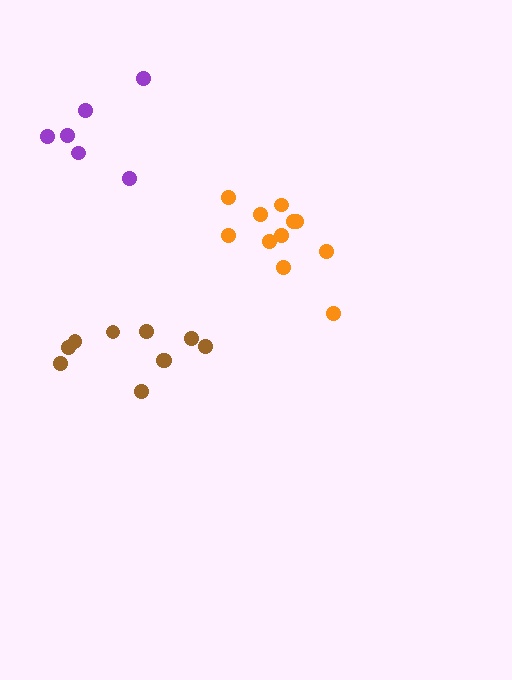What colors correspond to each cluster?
The clusters are colored: purple, brown, orange.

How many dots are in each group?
Group 1: 6 dots, Group 2: 10 dots, Group 3: 11 dots (27 total).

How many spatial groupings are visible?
There are 3 spatial groupings.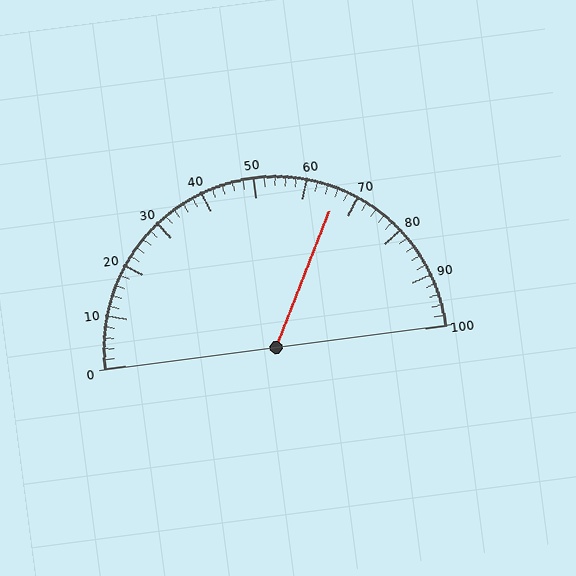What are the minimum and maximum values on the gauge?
The gauge ranges from 0 to 100.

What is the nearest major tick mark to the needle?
The nearest major tick mark is 70.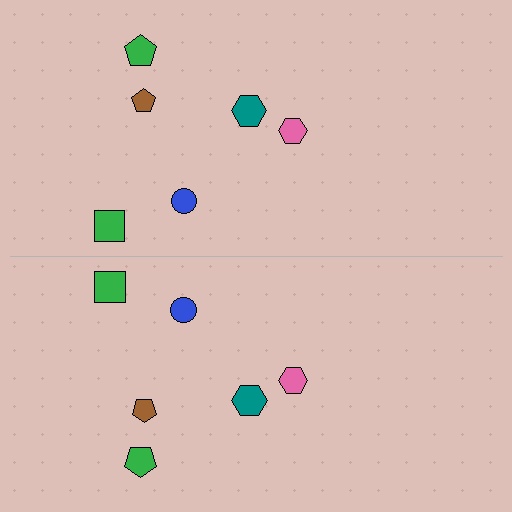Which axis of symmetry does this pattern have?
The pattern has a horizontal axis of symmetry running through the center of the image.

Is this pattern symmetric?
Yes, this pattern has bilateral (reflection) symmetry.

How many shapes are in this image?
There are 12 shapes in this image.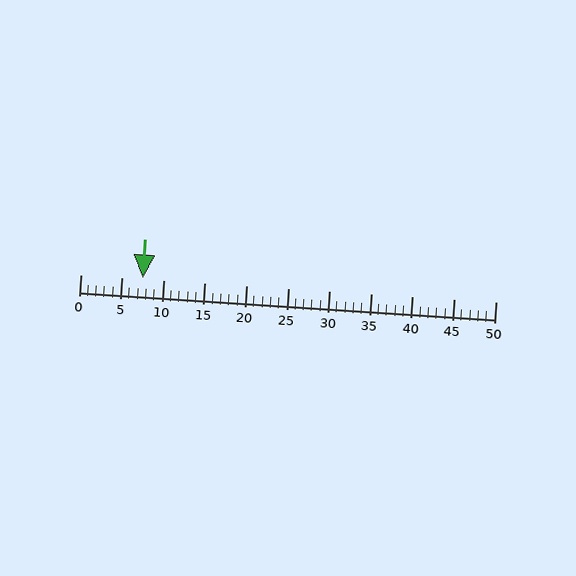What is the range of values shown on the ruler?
The ruler shows values from 0 to 50.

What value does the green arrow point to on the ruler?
The green arrow points to approximately 8.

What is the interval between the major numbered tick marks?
The major tick marks are spaced 5 units apart.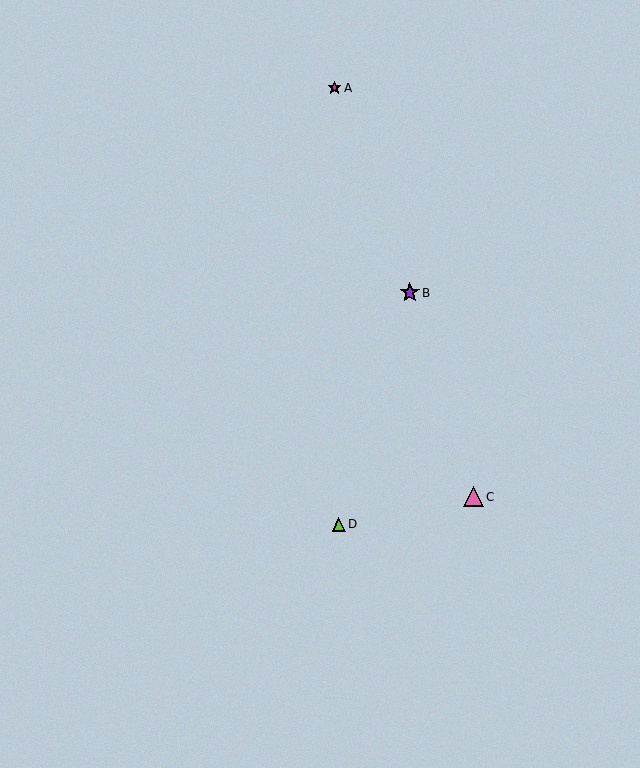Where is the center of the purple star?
The center of the purple star is at (410, 293).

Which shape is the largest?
The pink triangle (labeled C) is the largest.